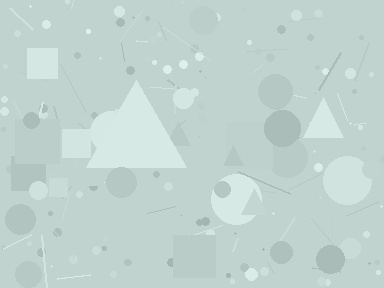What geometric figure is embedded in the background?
A triangle is embedded in the background.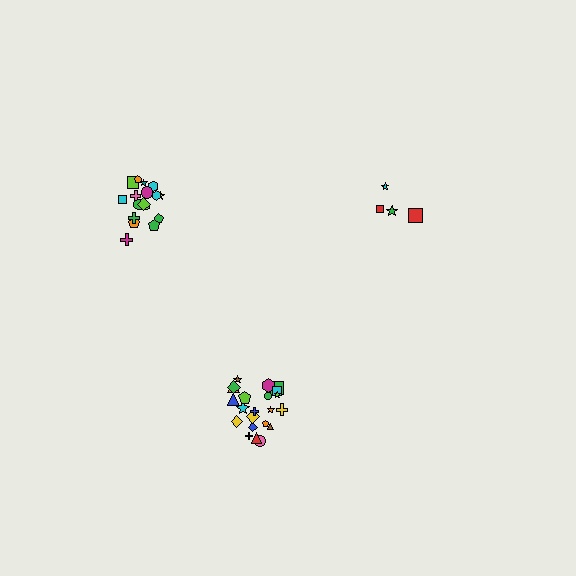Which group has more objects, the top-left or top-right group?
The top-left group.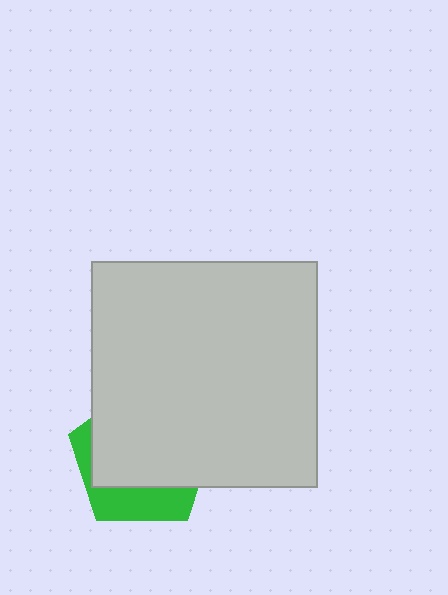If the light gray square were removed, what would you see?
You would see the complete green pentagon.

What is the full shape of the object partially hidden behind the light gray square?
The partially hidden object is a green pentagon.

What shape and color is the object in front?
The object in front is a light gray square.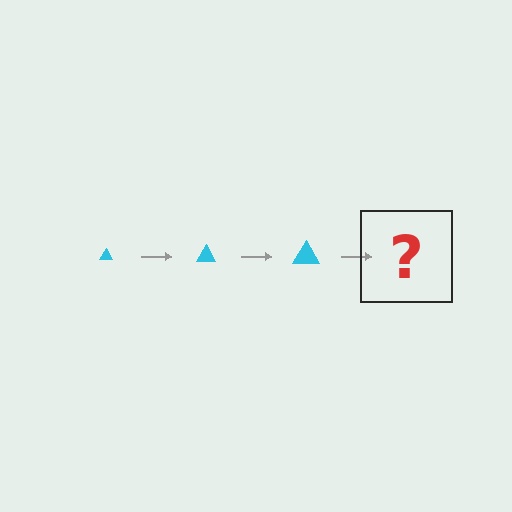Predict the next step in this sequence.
The next step is a cyan triangle, larger than the previous one.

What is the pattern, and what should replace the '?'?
The pattern is that the triangle gets progressively larger each step. The '?' should be a cyan triangle, larger than the previous one.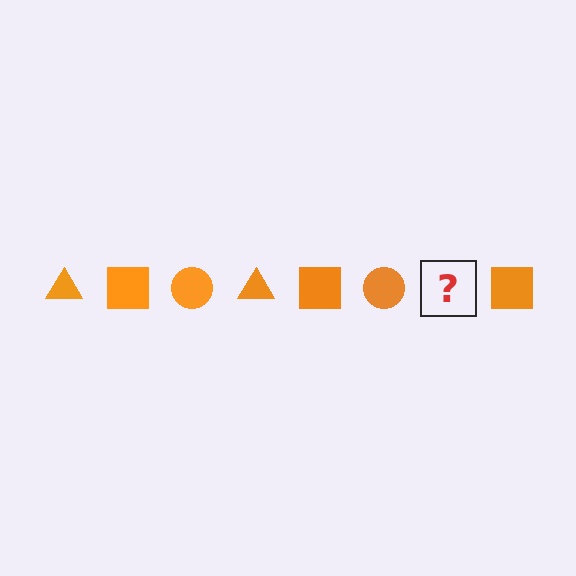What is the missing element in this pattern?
The missing element is an orange triangle.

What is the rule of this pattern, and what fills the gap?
The rule is that the pattern cycles through triangle, square, circle shapes in orange. The gap should be filled with an orange triangle.